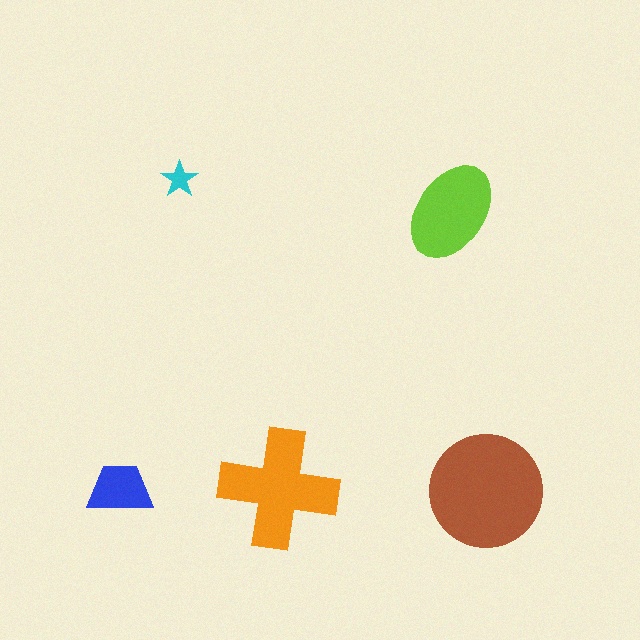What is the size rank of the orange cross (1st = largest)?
2nd.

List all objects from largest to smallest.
The brown circle, the orange cross, the lime ellipse, the blue trapezoid, the cyan star.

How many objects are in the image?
There are 5 objects in the image.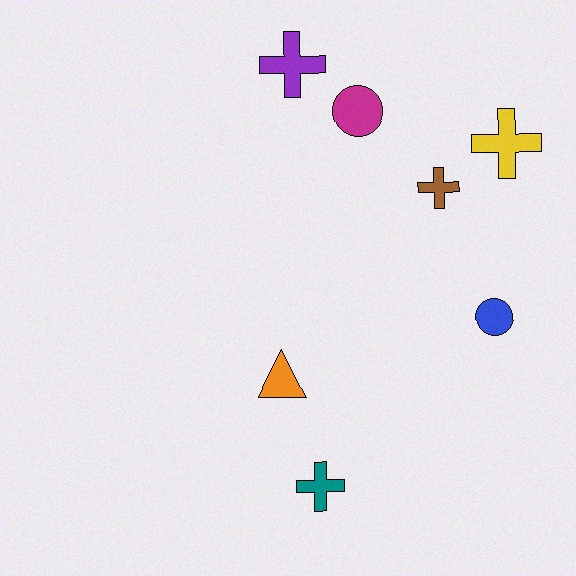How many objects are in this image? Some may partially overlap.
There are 7 objects.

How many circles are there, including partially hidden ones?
There are 2 circles.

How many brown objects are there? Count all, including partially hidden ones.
There is 1 brown object.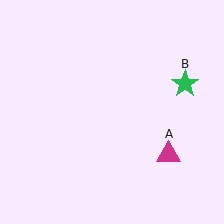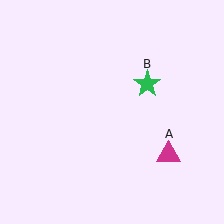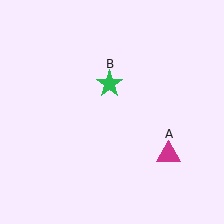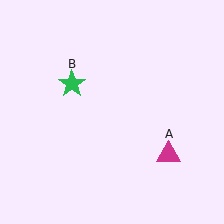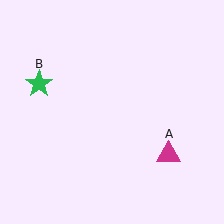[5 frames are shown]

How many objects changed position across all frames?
1 object changed position: green star (object B).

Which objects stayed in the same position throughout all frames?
Magenta triangle (object A) remained stationary.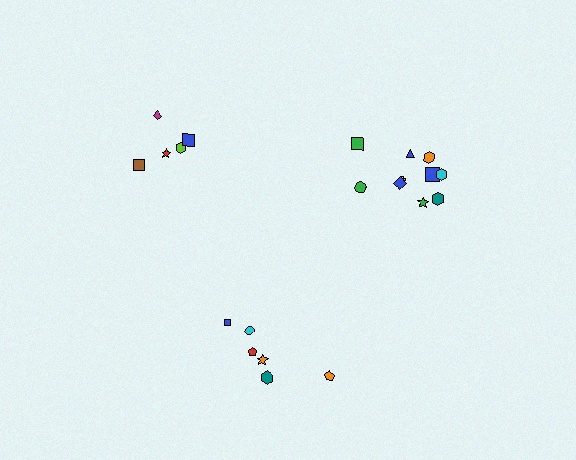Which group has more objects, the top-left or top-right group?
The top-right group.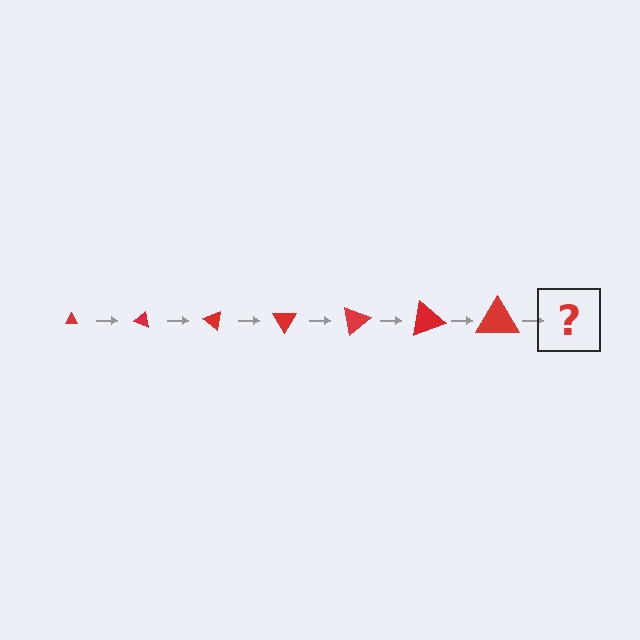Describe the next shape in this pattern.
It should be a triangle, larger than the previous one and rotated 140 degrees from the start.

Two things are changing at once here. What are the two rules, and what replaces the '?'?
The two rules are that the triangle grows larger each step and it rotates 20 degrees each step. The '?' should be a triangle, larger than the previous one and rotated 140 degrees from the start.